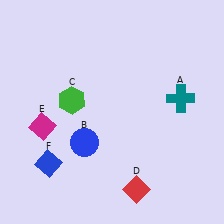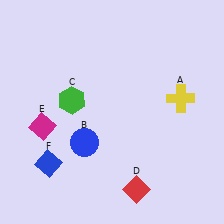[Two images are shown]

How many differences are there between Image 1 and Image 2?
There is 1 difference between the two images.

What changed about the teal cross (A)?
In Image 1, A is teal. In Image 2, it changed to yellow.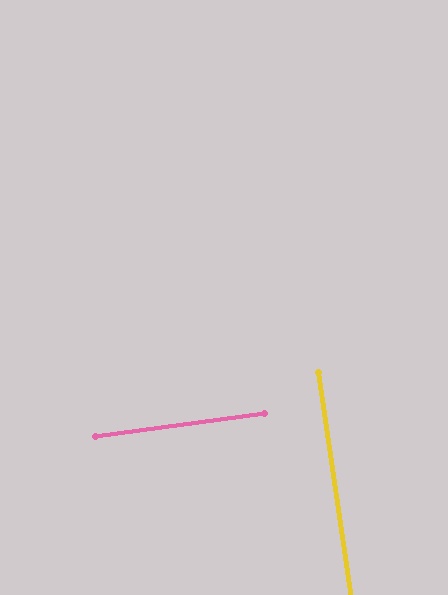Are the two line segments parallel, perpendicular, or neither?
Perpendicular — they meet at approximately 90°.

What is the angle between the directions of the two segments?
Approximately 90 degrees.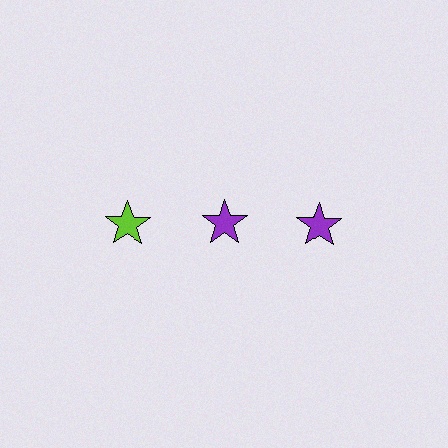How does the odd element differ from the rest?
It has a different color: lime instead of purple.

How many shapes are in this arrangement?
There are 3 shapes arranged in a grid pattern.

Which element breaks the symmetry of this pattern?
The lime star in the top row, leftmost column breaks the symmetry. All other shapes are purple stars.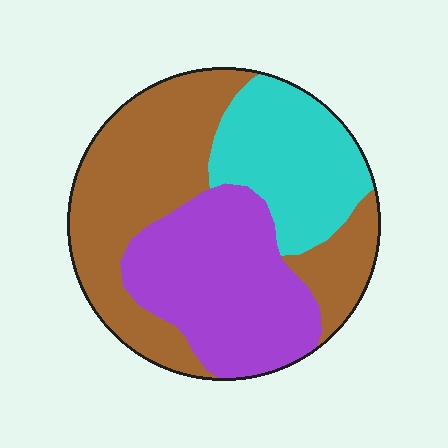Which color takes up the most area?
Brown, at roughly 45%.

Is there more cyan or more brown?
Brown.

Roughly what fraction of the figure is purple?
Purple covers roughly 35% of the figure.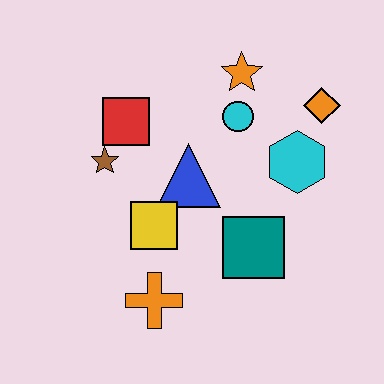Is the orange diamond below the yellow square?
No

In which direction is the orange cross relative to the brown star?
The orange cross is below the brown star.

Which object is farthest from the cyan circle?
The orange cross is farthest from the cyan circle.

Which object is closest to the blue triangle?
The yellow square is closest to the blue triangle.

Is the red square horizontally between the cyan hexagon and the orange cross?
No